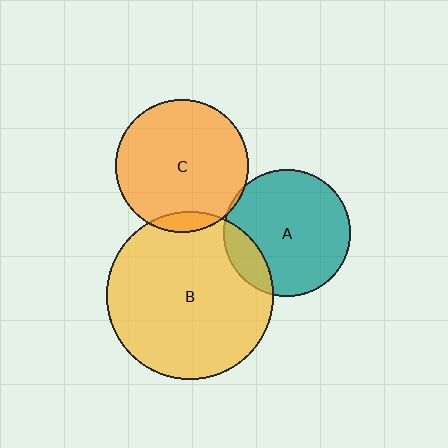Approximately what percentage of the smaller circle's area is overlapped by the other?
Approximately 5%.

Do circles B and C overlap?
Yes.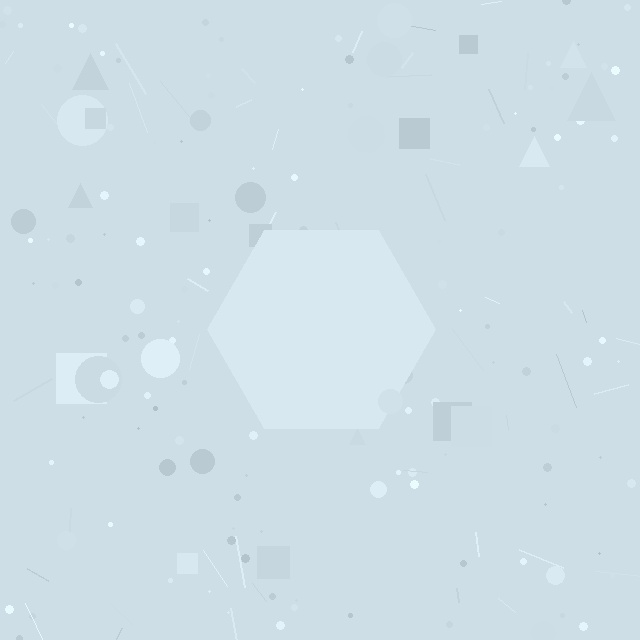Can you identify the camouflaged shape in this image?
The camouflaged shape is a hexagon.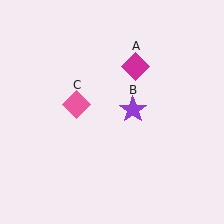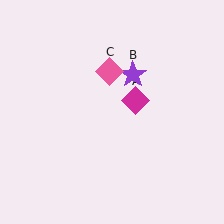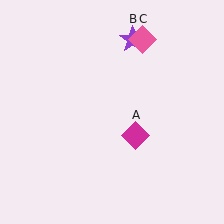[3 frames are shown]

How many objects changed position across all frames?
3 objects changed position: magenta diamond (object A), purple star (object B), pink diamond (object C).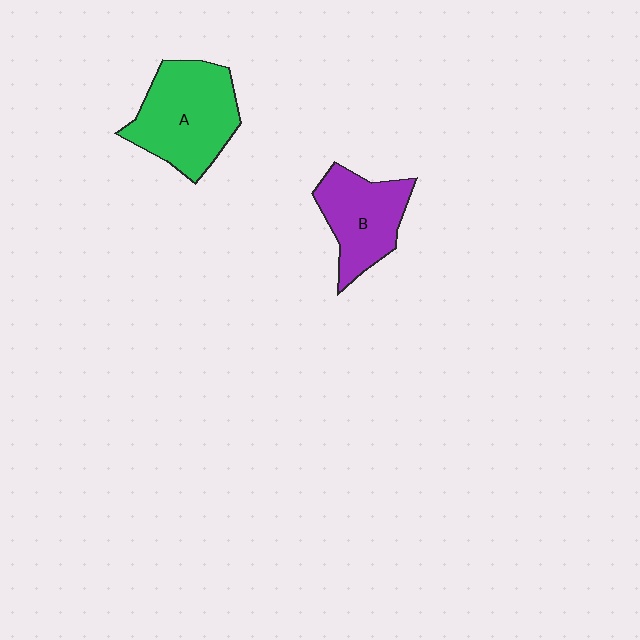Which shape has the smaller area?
Shape B (purple).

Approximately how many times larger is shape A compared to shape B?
Approximately 1.3 times.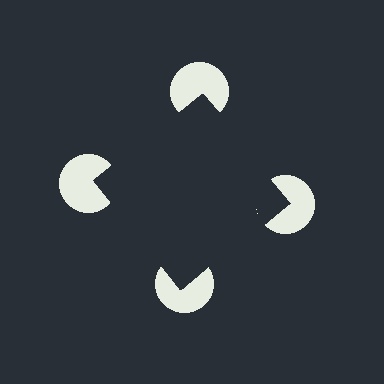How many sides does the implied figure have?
4 sides.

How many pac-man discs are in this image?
There are 4 — one at each vertex of the illusory square.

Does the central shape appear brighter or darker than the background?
It typically appears slightly darker than the background, even though no actual brightness change is drawn.